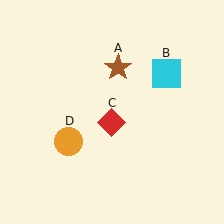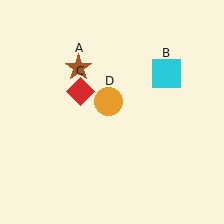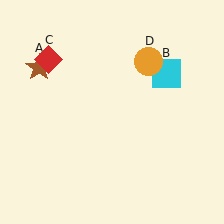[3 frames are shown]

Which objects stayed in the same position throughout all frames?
Cyan square (object B) remained stationary.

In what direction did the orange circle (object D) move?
The orange circle (object D) moved up and to the right.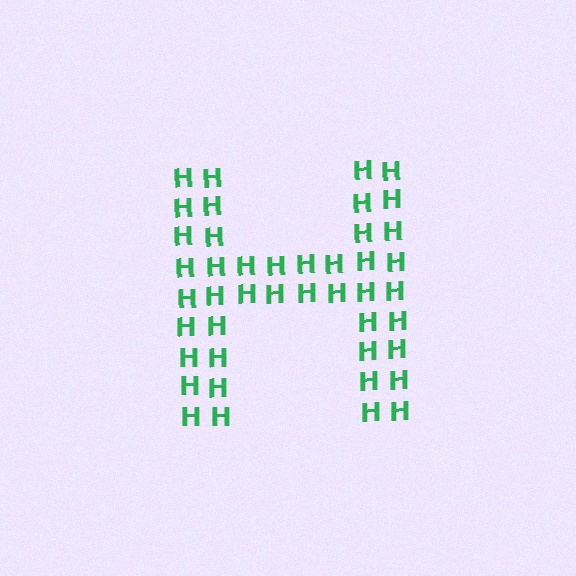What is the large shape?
The large shape is the letter H.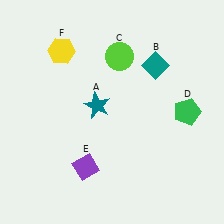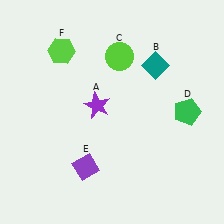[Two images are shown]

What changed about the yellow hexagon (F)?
In Image 1, F is yellow. In Image 2, it changed to lime.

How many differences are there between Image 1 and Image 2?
There are 2 differences between the two images.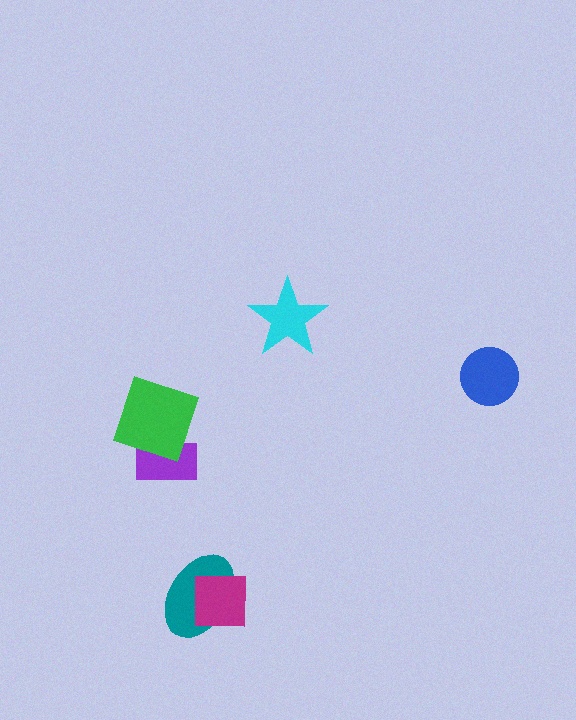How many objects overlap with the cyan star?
0 objects overlap with the cyan star.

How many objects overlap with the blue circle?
0 objects overlap with the blue circle.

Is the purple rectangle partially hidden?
Yes, it is partially covered by another shape.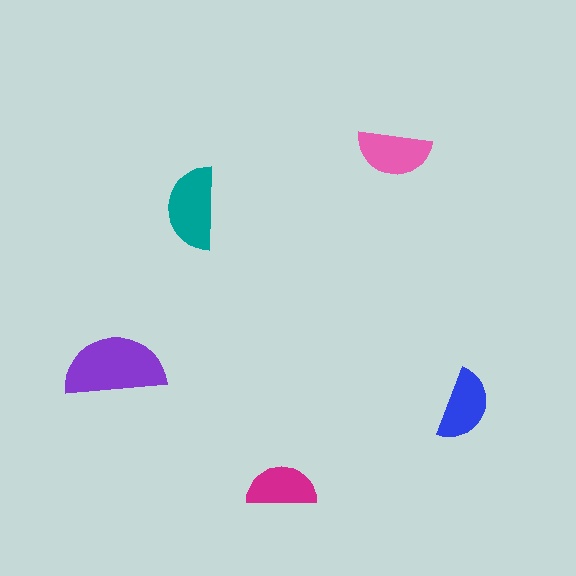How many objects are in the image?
There are 5 objects in the image.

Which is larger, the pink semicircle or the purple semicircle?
The purple one.